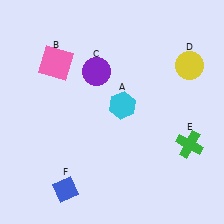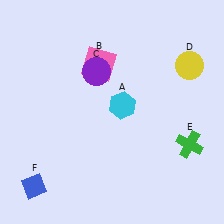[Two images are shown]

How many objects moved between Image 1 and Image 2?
2 objects moved between the two images.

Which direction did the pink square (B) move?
The pink square (B) moved right.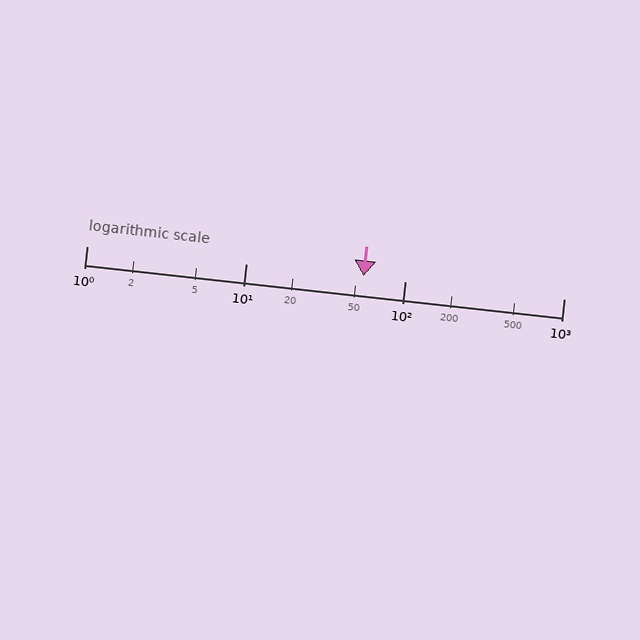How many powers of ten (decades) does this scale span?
The scale spans 3 decades, from 1 to 1000.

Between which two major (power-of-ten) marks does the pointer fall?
The pointer is between 10 and 100.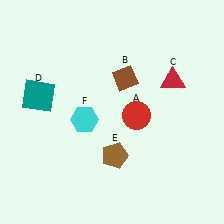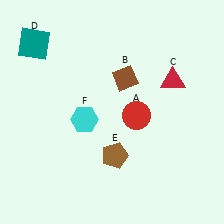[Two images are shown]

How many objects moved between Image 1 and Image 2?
1 object moved between the two images.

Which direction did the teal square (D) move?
The teal square (D) moved up.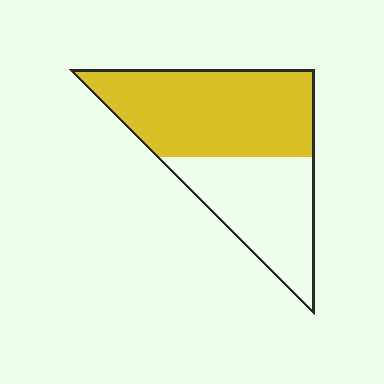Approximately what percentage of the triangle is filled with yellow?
Approximately 60%.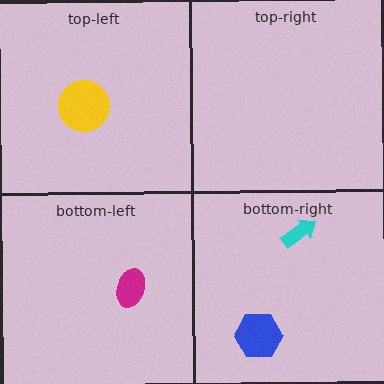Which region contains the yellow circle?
The top-left region.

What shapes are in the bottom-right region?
The blue hexagon, the cyan arrow.